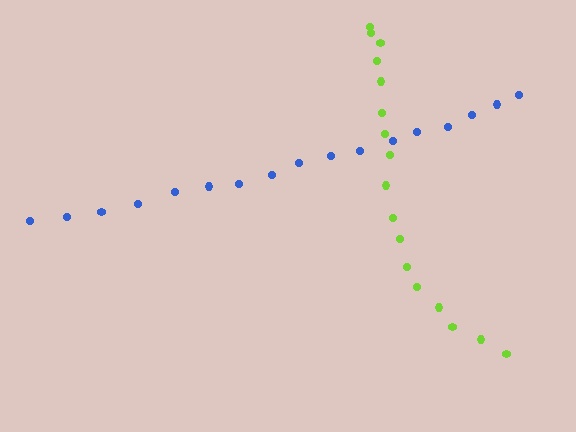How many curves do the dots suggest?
There are 2 distinct paths.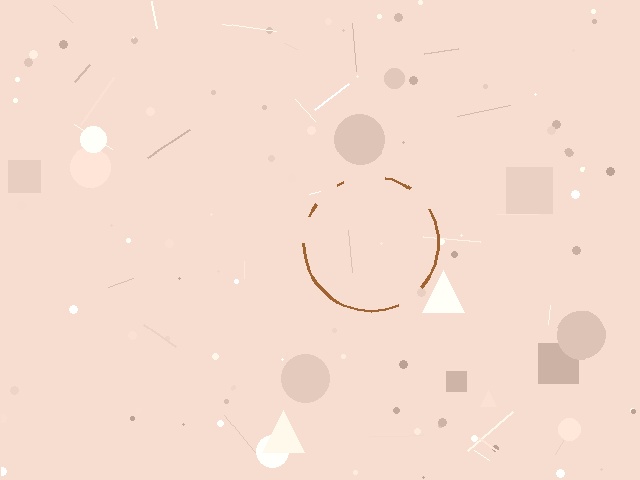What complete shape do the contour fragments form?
The contour fragments form a circle.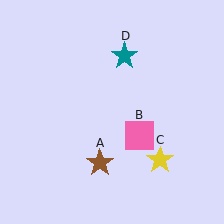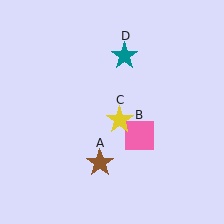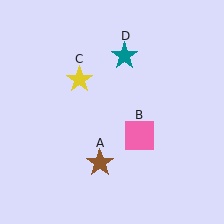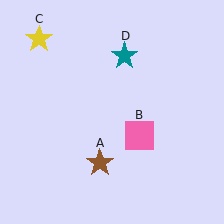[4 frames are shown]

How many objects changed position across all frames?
1 object changed position: yellow star (object C).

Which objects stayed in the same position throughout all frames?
Brown star (object A) and pink square (object B) and teal star (object D) remained stationary.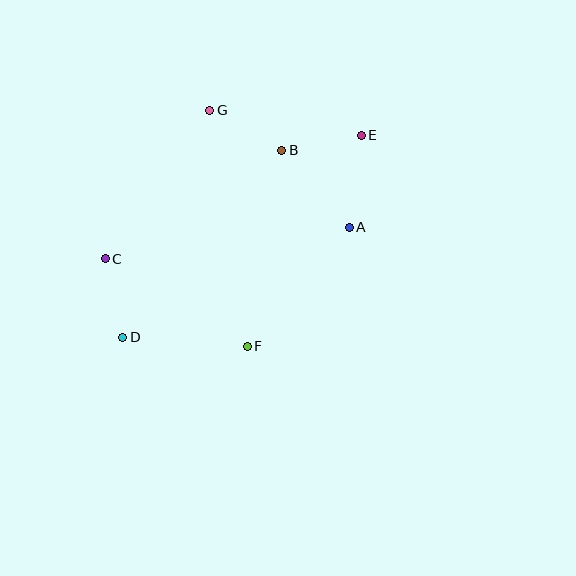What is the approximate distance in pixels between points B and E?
The distance between B and E is approximately 81 pixels.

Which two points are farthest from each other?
Points D and E are farthest from each other.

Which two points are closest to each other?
Points C and D are closest to each other.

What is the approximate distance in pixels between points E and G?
The distance between E and G is approximately 154 pixels.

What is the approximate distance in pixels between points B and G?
The distance between B and G is approximately 82 pixels.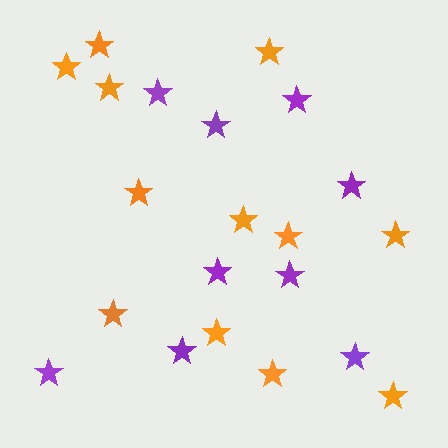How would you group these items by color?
There are 2 groups: one group of orange stars (12) and one group of purple stars (9).